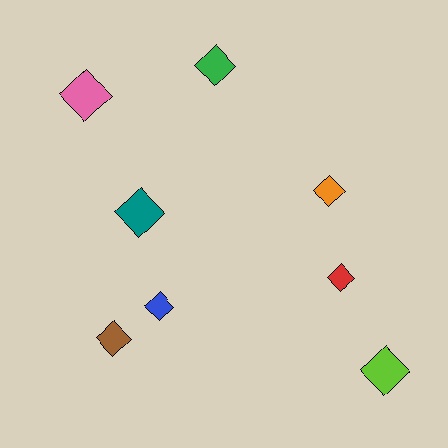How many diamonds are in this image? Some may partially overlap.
There are 8 diamonds.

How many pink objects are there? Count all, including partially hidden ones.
There is 1 pink object.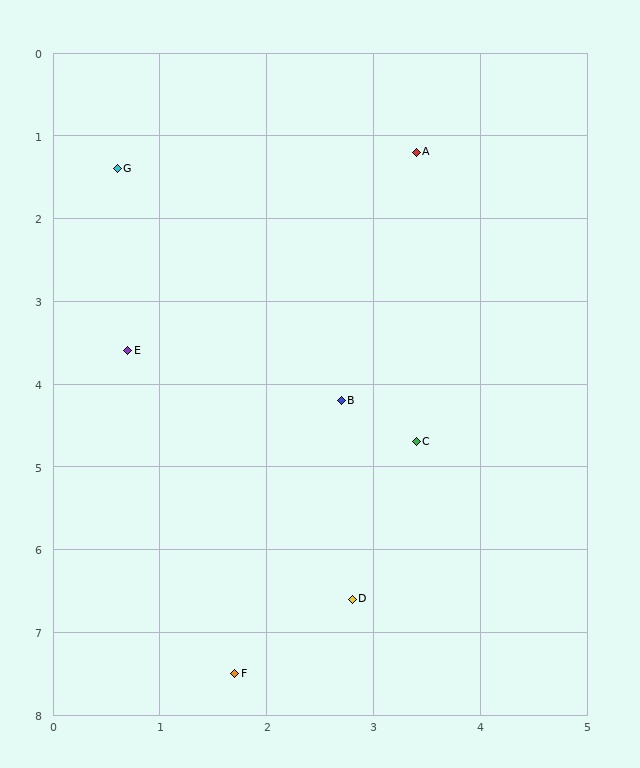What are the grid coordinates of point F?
Point F is at approximately (1.7, 7.5).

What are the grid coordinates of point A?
Point A is at approximately (3.4, 1.2).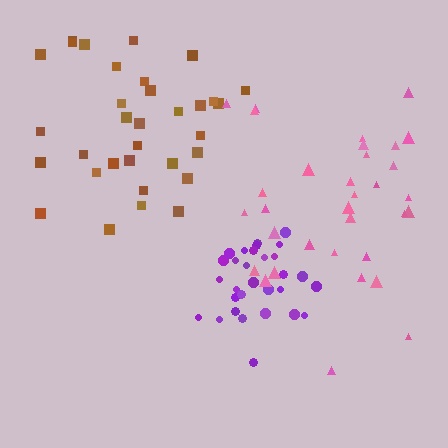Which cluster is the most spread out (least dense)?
Pink.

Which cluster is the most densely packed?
Purple.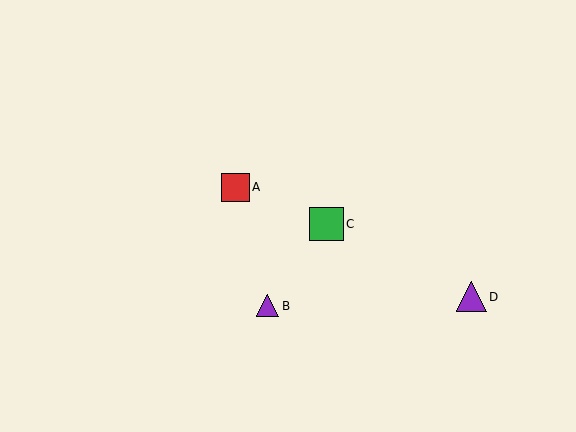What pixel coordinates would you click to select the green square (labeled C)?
Click at (327, 224) to select the green square C.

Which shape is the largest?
The green square (labeled C) is the largest.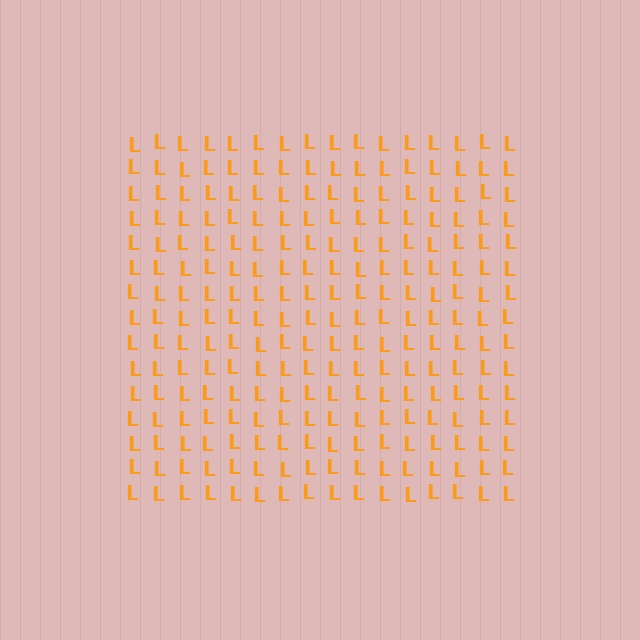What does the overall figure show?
The overall figure shows a square.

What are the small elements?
The small elements are letter L's.